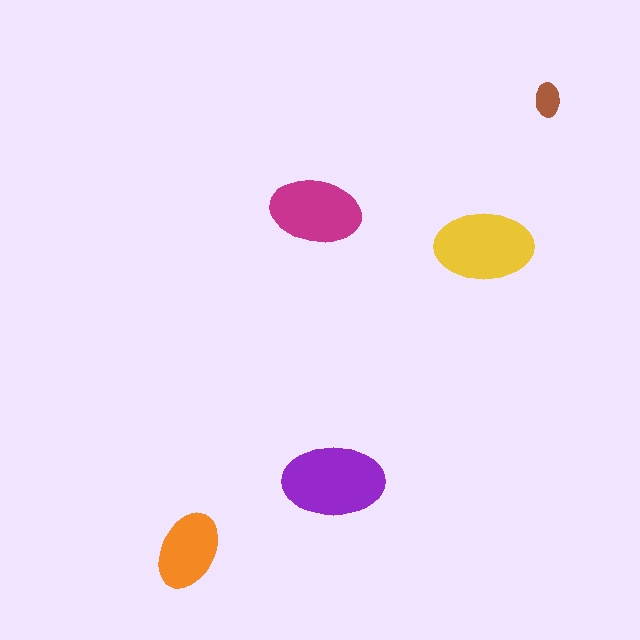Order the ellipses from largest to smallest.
the purple one, the yellow one, the magenta one, the orange one, the brown one.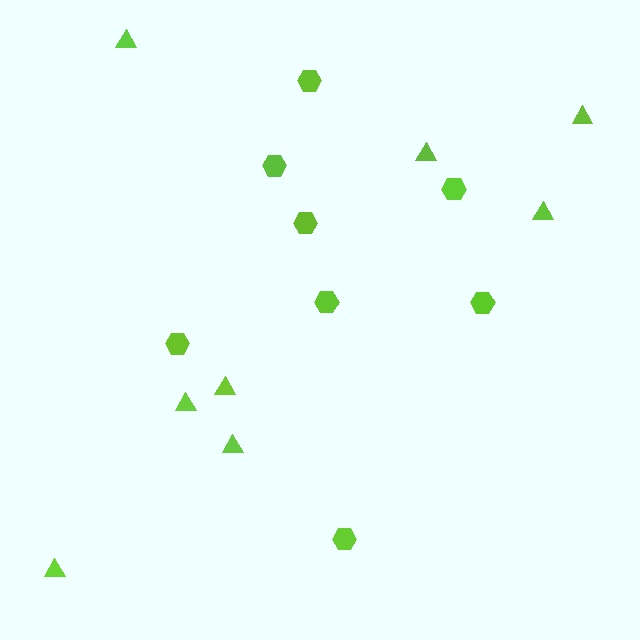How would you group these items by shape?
There are 2 groups: one group of triangles (8) and one group of hexagons (8).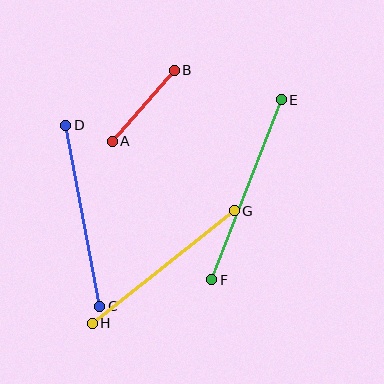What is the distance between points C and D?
The distance is approximately 184 pixels.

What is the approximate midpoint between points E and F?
The midpoint is at approximately (247, 190) pixels.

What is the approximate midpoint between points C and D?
The midpoint is at approximately (83, 216) pixels.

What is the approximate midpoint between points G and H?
The midpoint is at approximately (163, 267) pixels.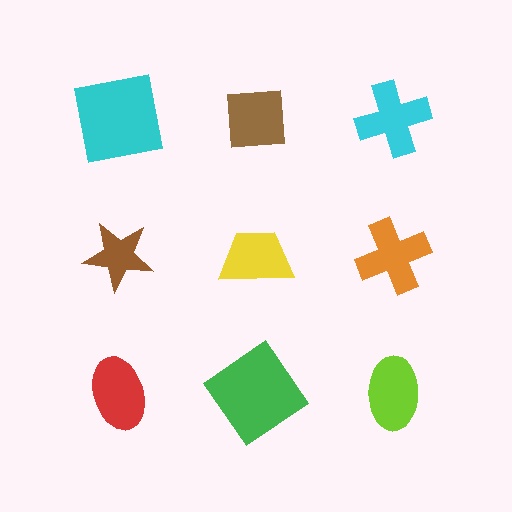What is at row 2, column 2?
A yellow trapezoid.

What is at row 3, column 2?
A green diamond.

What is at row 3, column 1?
A red ellipse.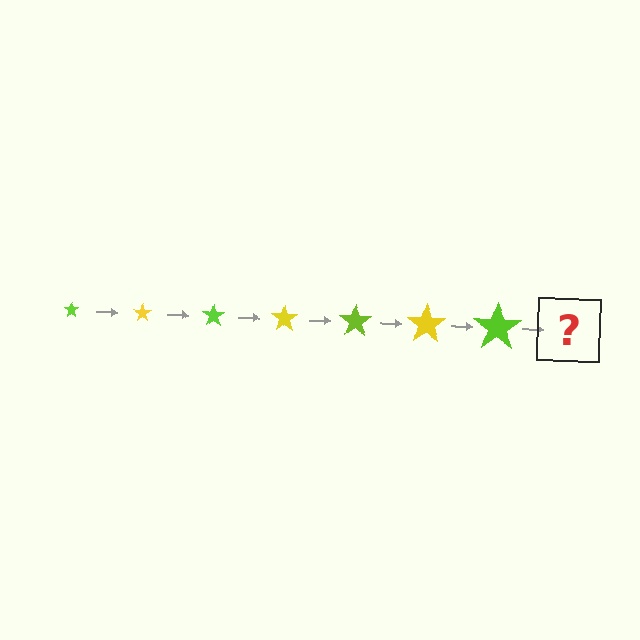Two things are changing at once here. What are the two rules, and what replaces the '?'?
The two rules are that the star grows larger each step and the color cycles through lime and yellow. The '?' should be a yellow star, larger than the previous one.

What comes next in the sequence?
The next element should be a yellow star, larger than the previous one.